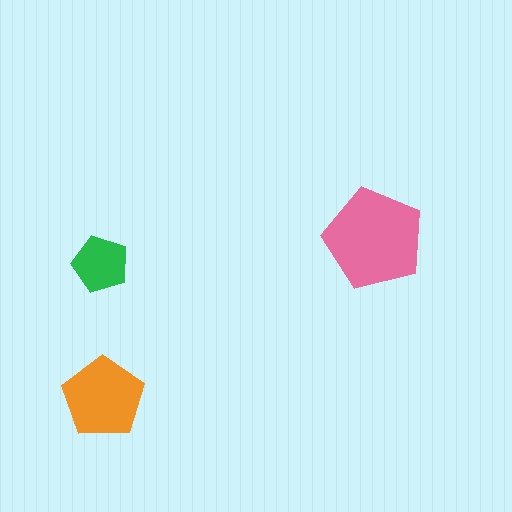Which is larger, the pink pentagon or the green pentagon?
The pink one.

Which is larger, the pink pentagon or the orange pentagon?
The pink one.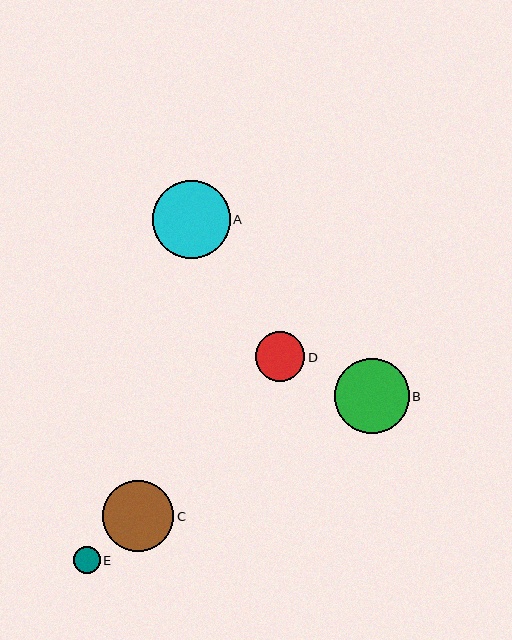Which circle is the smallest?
Circle E is the smallest with a size of approximately 27 pixels.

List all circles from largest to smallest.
From largest to smallest: A, B, C, D, E.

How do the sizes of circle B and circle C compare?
Circle B and circle C are approximately the same size.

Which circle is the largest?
Circle A is the largest with a size of approximately 77 pixels.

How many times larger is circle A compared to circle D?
Circle A is approximately 1.6 times the size of circle D.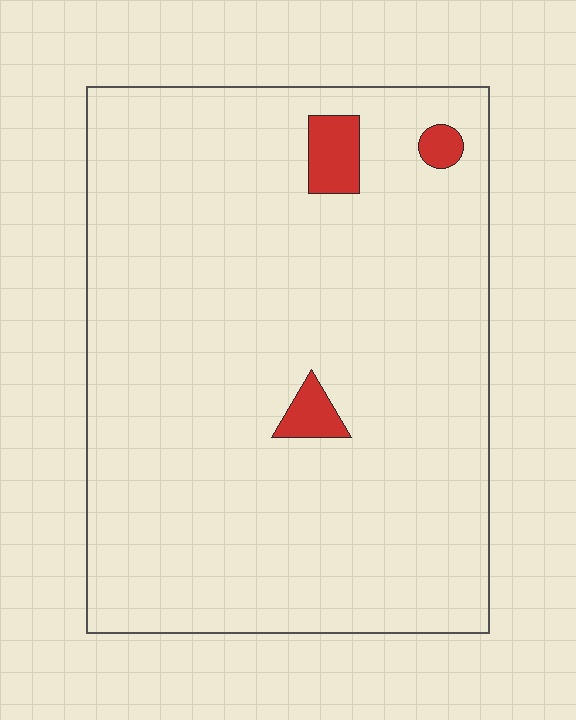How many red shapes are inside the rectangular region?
3.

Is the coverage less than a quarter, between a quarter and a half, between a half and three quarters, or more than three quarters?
Less than a quarter.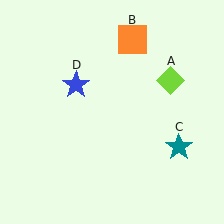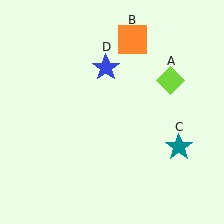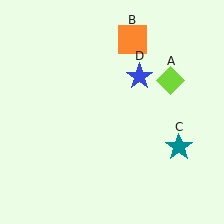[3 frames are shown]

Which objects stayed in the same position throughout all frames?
Lime diamond (object A) and orange square (object B) and teal star (object C) remained stationary.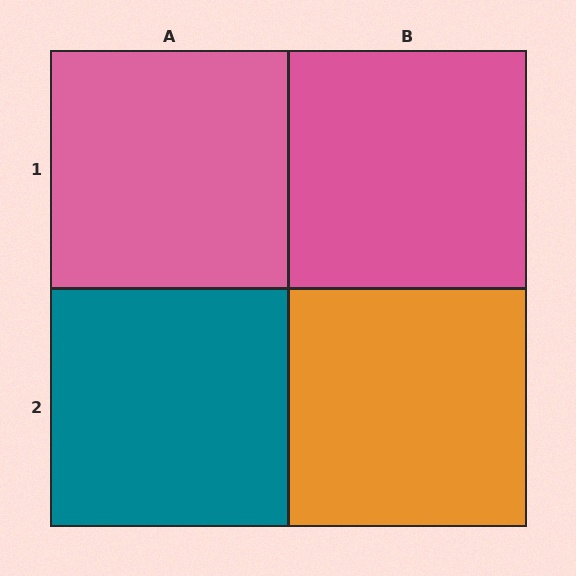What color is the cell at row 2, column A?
Teal.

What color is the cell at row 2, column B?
Orange.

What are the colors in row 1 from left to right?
Pink, pink.